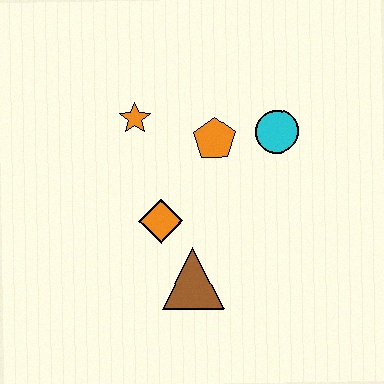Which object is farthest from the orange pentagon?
The brown triangle is farthest from the orange pentagon.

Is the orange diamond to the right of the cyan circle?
No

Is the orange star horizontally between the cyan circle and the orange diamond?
No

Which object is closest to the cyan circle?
The orange pentagon is closest to the cyan circle.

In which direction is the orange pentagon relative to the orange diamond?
The orange pentagon is above the orange diamond.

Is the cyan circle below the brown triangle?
No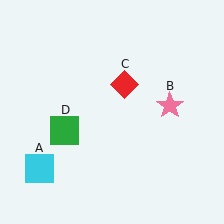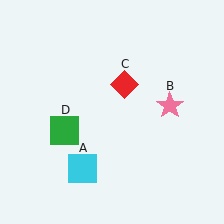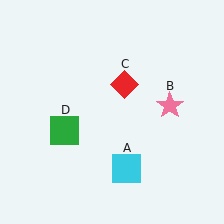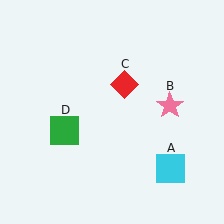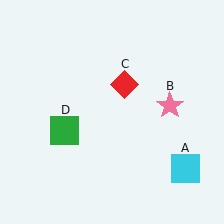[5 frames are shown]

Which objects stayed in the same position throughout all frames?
Pink star (object B) and red diamond (object C) and green square (object D) remained stationary.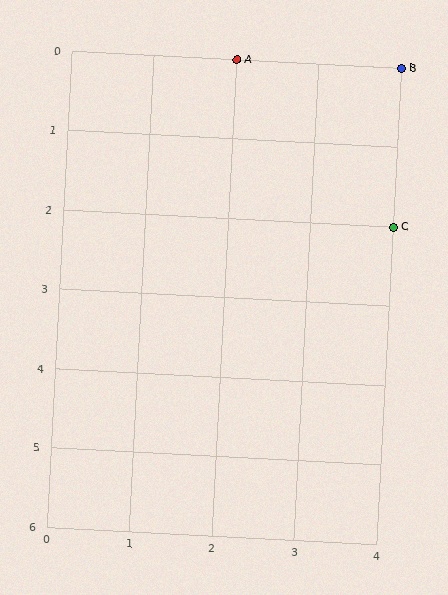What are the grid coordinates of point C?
Point C is at grid coordinates (4, 2).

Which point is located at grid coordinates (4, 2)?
Point C is at (4, 2).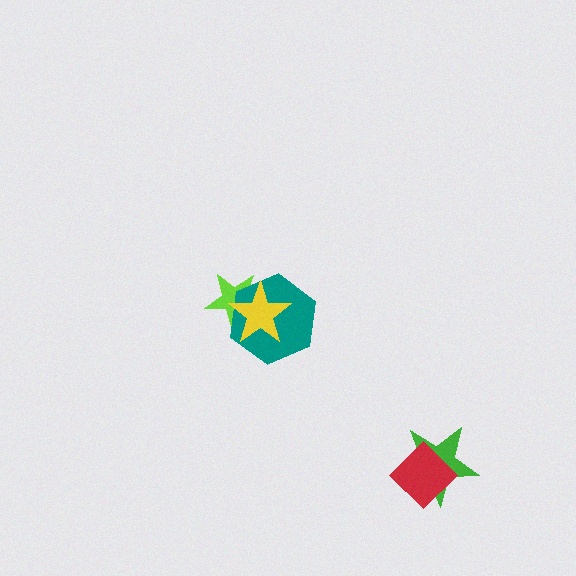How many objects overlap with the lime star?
2 objects overlap with the lime star.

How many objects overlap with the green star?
1 object overlaps with the green star.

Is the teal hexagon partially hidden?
Yes, it is partially covered by another shape.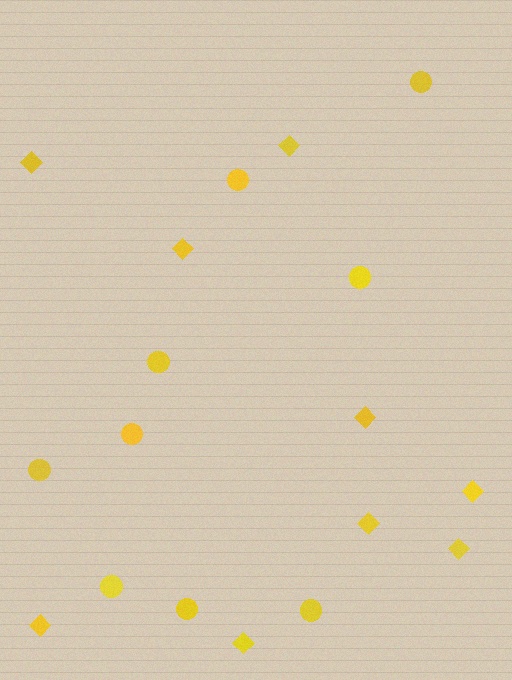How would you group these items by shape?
There are 2 groups: one group of circles (9) and one group of diamonds (9).